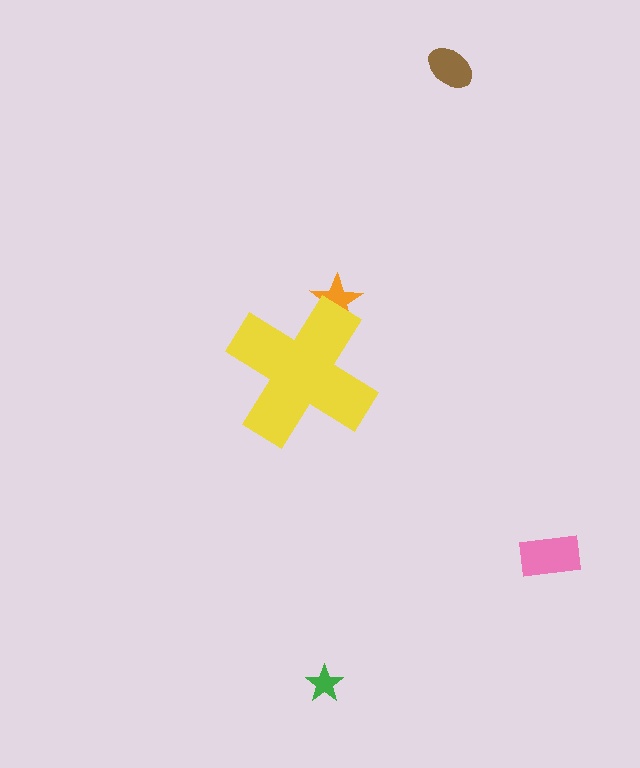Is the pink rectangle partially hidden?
No, the pink rectangle is fully visible.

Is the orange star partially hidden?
Yes, the orange star is partially hidden behind the yellow cross.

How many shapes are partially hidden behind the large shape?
1 shape is partially hidden.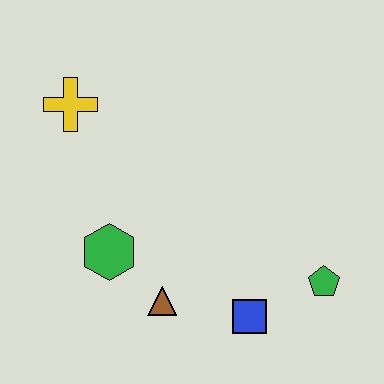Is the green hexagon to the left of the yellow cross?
No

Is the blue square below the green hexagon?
Yes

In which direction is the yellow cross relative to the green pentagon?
The yellow cross is to the left of the green pentagon.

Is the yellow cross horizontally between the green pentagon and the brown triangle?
No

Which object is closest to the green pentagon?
The blue square is closest to the green pentagon.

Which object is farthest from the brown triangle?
The yellow cross is farthest from the brown triangle.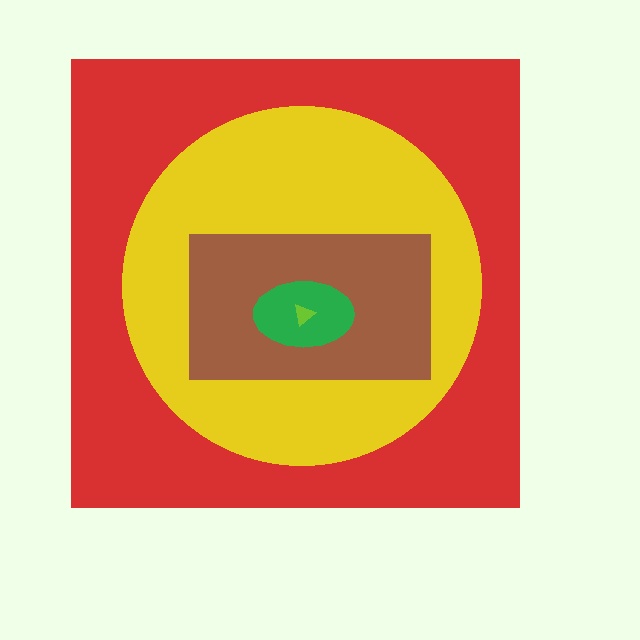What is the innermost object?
The lime triangle.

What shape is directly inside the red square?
The yellow circle.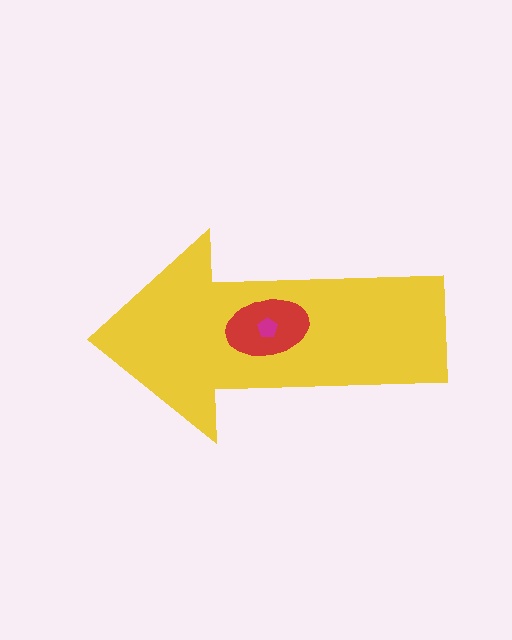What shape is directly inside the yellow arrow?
The red ellipse.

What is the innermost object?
The magenta pentagon.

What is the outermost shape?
The yellow arrow.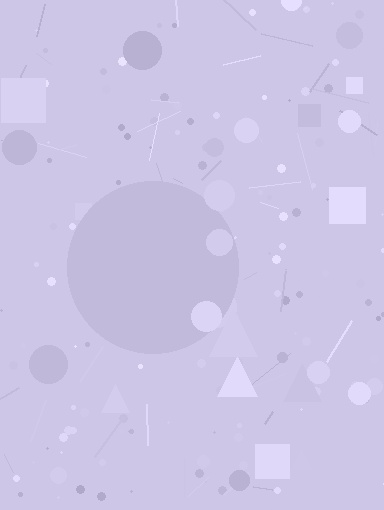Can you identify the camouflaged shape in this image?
The camouflaged shape is a circle.